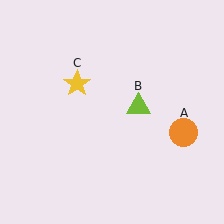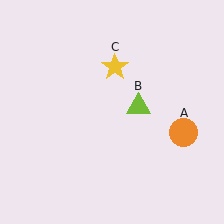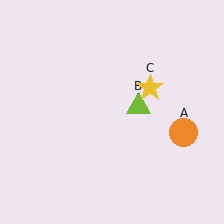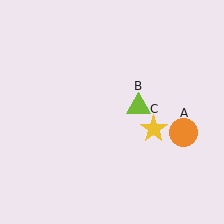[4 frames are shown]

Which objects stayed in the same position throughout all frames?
Orange circle (object A) and lime triangle (object B) remained stationary.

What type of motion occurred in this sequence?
The yellow star (object C) rotated clockwise around the center of the scene.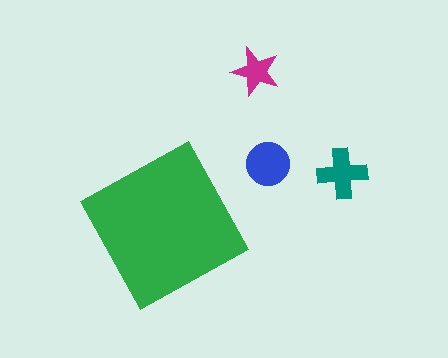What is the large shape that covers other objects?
A green diamond.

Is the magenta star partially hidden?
No, the magenta star is fully visible.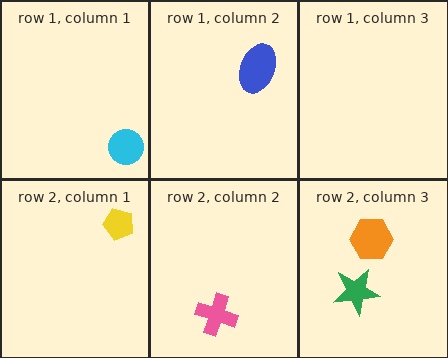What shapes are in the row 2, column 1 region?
The yellow pentagon.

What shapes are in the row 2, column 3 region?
The green star, the orange hexagon.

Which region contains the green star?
The row 2, column 3 region.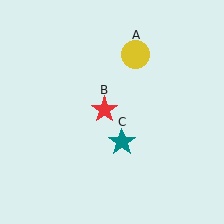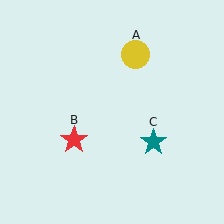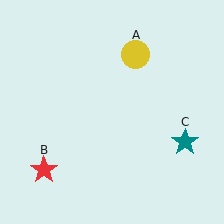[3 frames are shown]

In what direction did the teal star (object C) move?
The teal star (object C) moved right.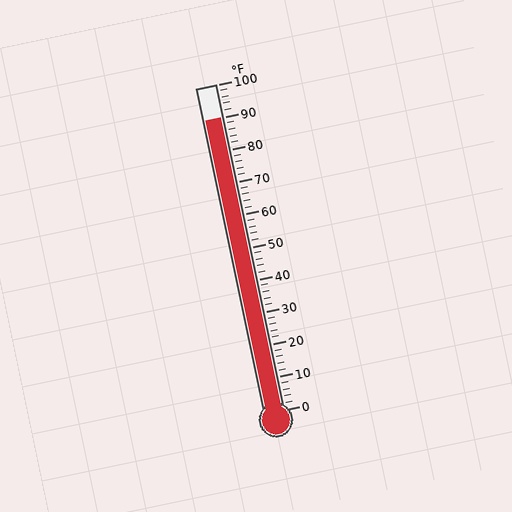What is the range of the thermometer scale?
The thermometer scale ranges from 0°F to 100°F.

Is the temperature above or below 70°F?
The temperature is above 70°F.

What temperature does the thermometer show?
The thermometer shows approximately 90°F.